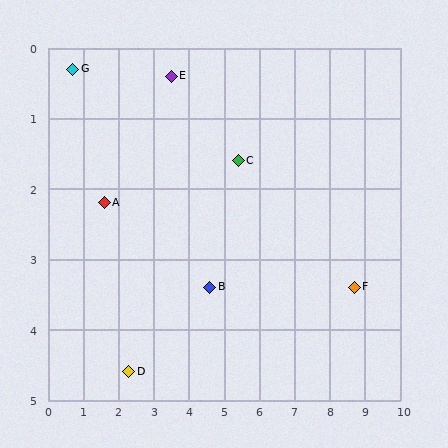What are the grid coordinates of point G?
Point G is at approximately (0.7, 0.3).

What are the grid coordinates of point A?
Point A is at approximately (1.6, 2.2).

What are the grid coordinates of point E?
Point E is at approximately (3.5, 0.4).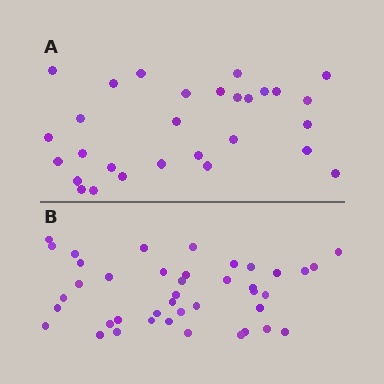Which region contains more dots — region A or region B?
Region B (the bottom region) has more dots.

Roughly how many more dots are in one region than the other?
Region B has roughly 12 or so more dots than region A.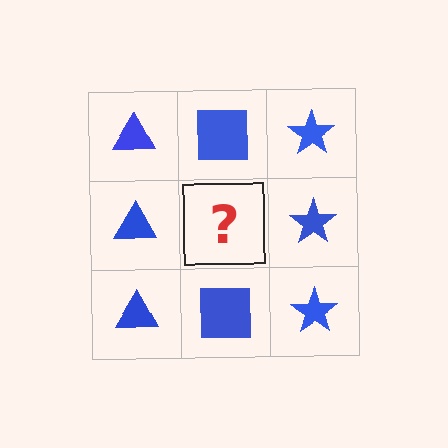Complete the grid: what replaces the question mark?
The question mark should be replaced with a blue square.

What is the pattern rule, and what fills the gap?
The rule is that each column has a consistent shape. The gap should be filled with a blue square.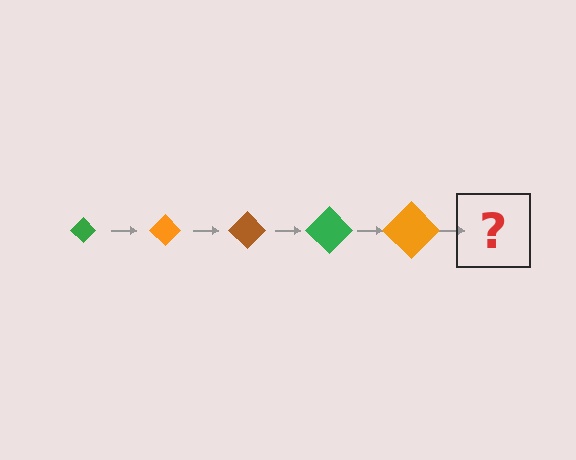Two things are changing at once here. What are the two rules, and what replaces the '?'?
The two rules are that the diamond grows larger each step and the color cycles through green, orange, and brown. The '?' should be a brown diamond, larger than the previous one.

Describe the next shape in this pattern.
It should be a brown diamond, larger than the previous one.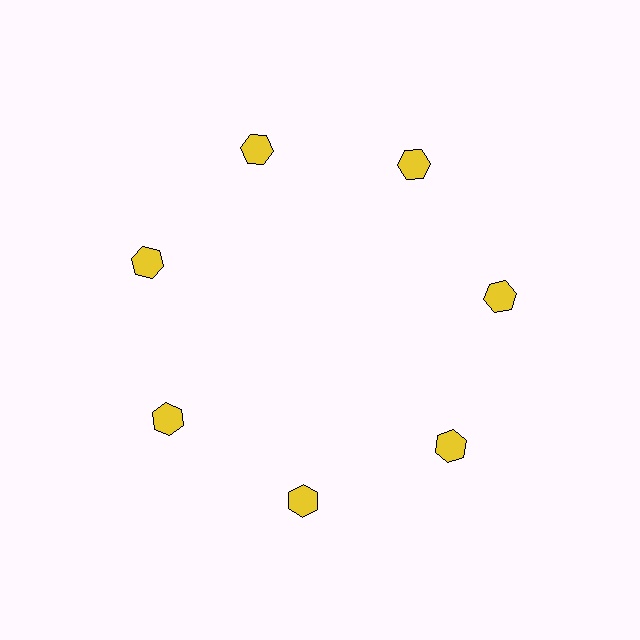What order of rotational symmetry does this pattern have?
This pattern has 7-fold rotational symmetry.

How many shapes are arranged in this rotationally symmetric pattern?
There are 7 shapes, arranged in 7 groups of 1.